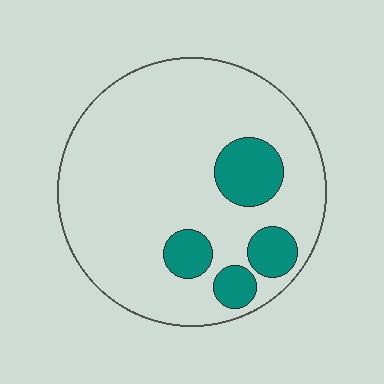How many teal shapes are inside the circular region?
4.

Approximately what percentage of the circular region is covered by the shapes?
Approximately 15%.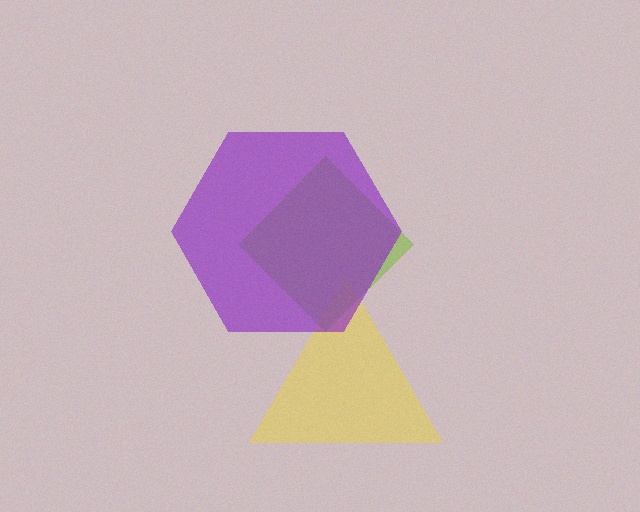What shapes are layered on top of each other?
The layered shapes are: a yellow triangle, a lime diamond, a purple hexagon.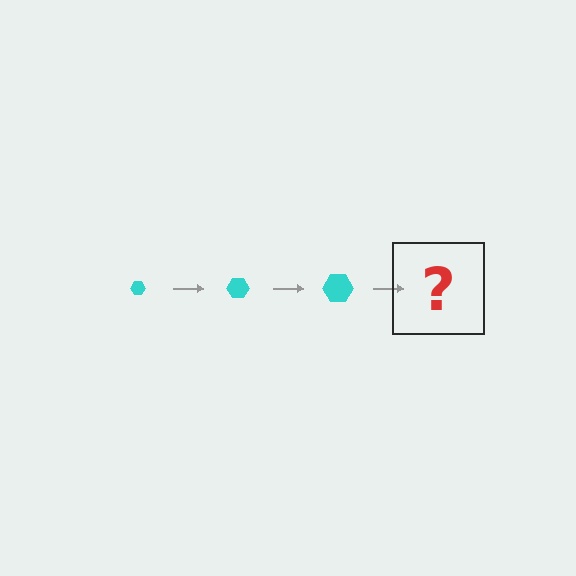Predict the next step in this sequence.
The next step is a cyan hexagon, larger than the previous one.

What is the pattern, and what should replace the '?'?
The pattern is that the hexagon gets progressively larger each step. The '?' should be a cyan hexagon, larger than the previous one.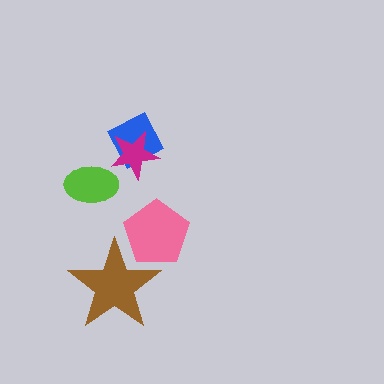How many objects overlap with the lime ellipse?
0 objects overlap with the lime ellipse.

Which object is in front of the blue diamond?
The magenta star is in front of the blue diamond.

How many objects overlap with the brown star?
1 object overlaps with the brown star.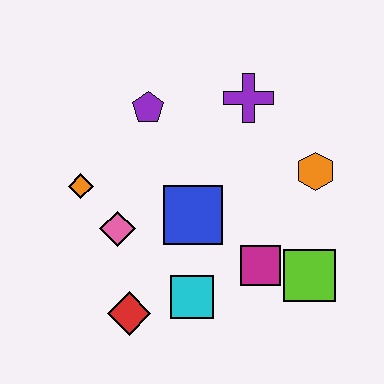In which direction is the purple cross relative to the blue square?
The purple cross is above the blue square.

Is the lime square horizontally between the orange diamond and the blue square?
No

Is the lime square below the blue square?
Yes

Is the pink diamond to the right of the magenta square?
No